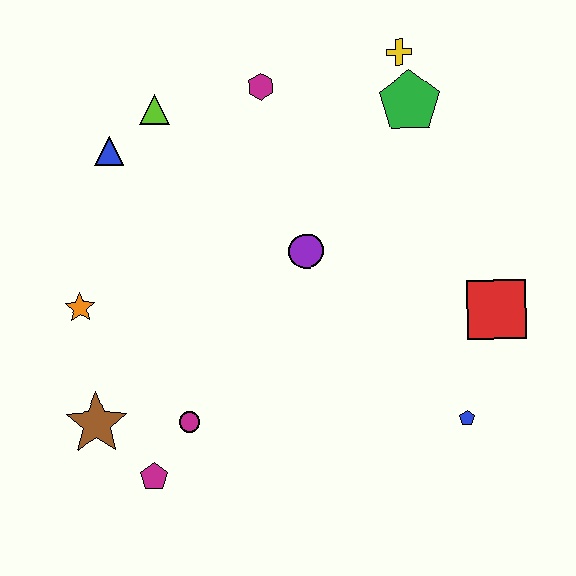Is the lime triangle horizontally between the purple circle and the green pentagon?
No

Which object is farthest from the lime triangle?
The blue pentagon is farthest from the lime triangle.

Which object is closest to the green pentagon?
The yellow cross is closest to the green pentagon.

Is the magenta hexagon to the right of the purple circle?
No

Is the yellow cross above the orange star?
Yes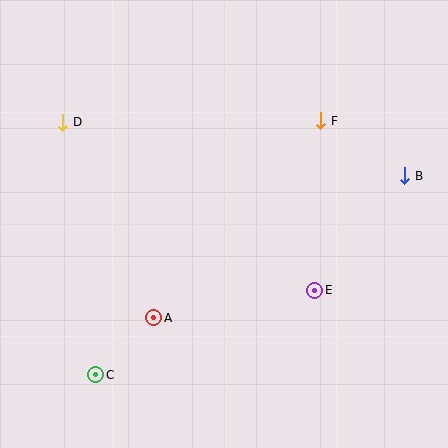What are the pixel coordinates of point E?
Point E is at (315, 290).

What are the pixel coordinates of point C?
Point C is at (96, 375).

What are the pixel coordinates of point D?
Point D is at (63, 122).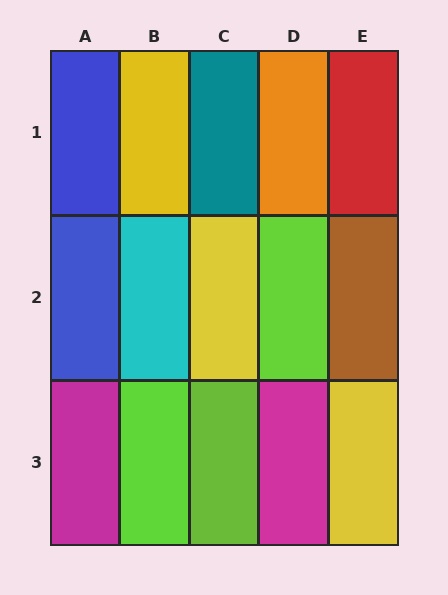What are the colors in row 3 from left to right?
Magenta, lime, lime, magenta, yellow.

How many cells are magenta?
2 cells are magenta.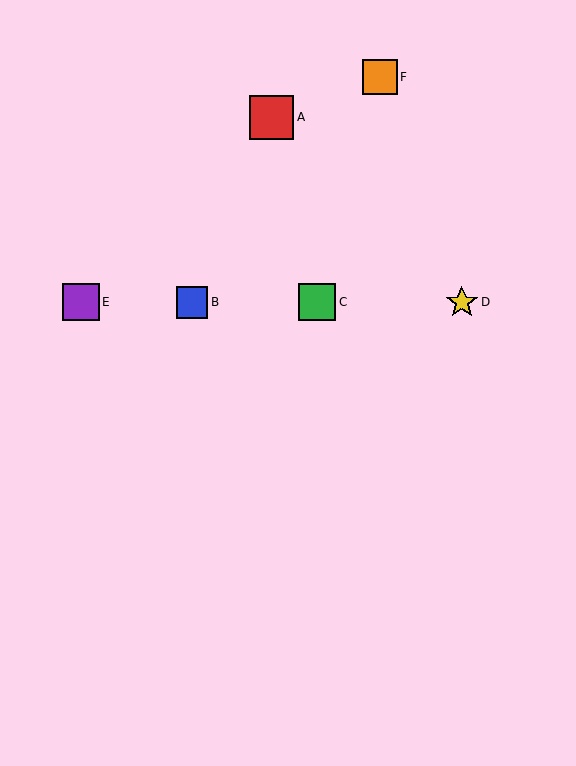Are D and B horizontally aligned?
Yes, both are at y≈302.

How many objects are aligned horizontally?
4 objects (B, C, D, E) are aligned horizontally.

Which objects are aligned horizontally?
Objects B, C, D, E are aligned horizontally.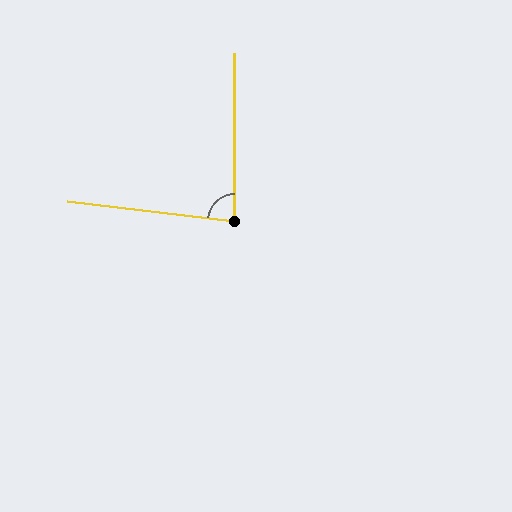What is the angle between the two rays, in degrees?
Approximately 83 degrees.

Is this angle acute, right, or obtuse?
It is acute.